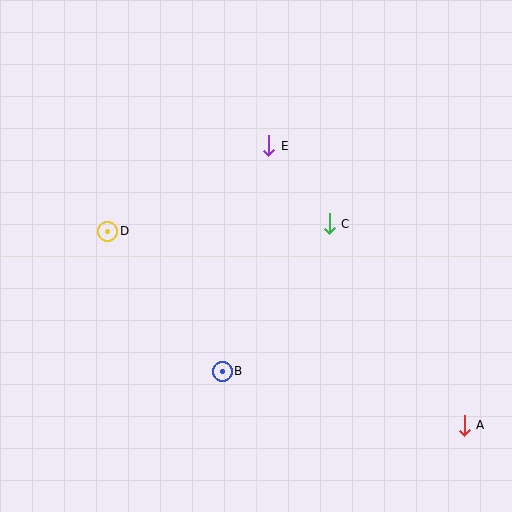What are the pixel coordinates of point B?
Point B is at (222, 371).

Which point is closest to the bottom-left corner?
Point B is closest to the bottom-left corner.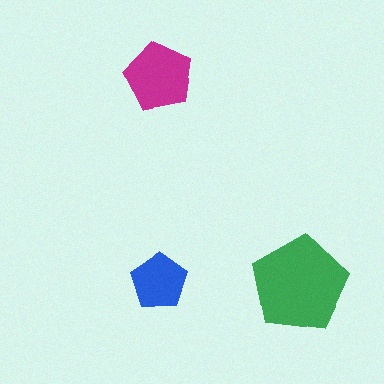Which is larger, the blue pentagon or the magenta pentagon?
The magenta one.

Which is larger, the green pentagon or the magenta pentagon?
The green one.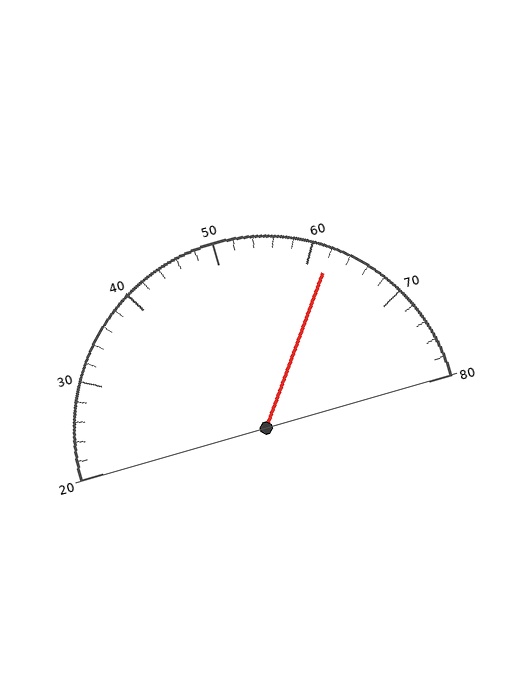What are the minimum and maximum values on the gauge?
The gauge ranges from 20 to 80.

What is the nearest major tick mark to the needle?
The nearest major tick mark is 60.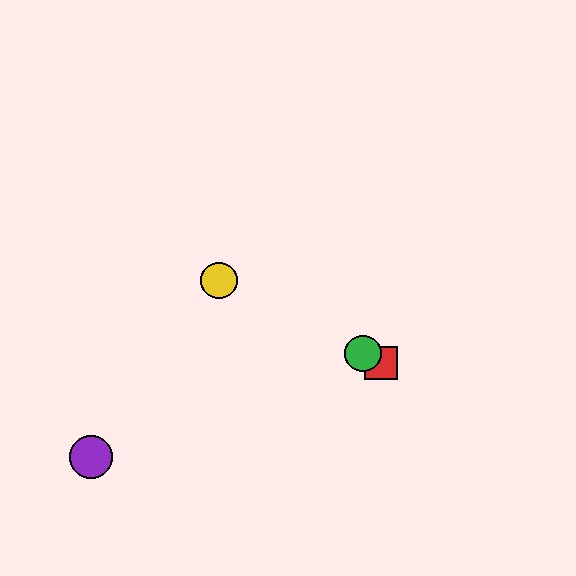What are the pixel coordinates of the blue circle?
The blue circle is at (216, 279).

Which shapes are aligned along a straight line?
The red square, the blue circle, the green circle, the yellow circle are aligned along a straight line.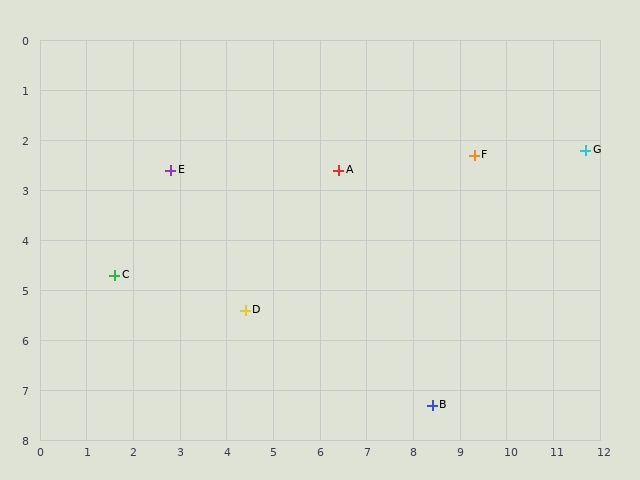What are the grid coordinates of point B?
Point B is at approximately (8.4, 7.3).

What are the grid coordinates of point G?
Point G is at approximately (11.7, 2.2).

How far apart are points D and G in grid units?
Points D and G are about 8.0 grid units apart.